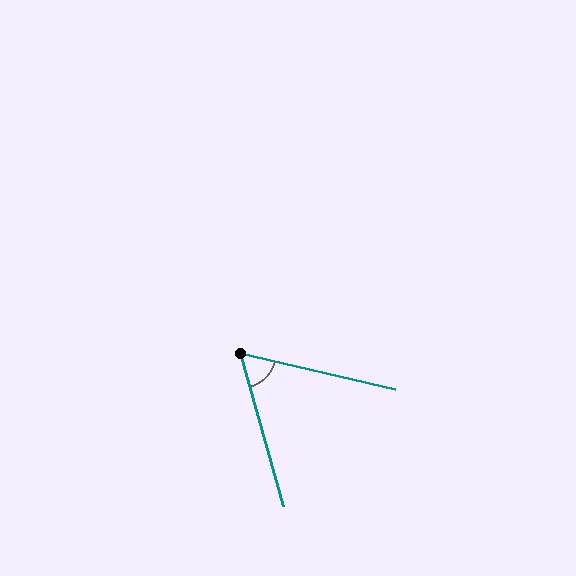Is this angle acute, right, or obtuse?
It is acute.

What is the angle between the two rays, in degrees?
Approximately 61 degrees.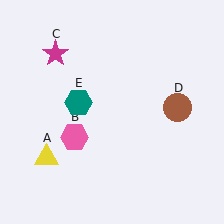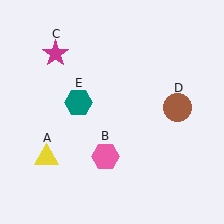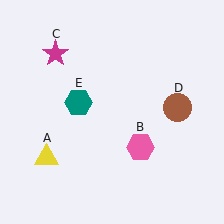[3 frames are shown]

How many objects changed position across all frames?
1 object changed position: pink hexagon (object B).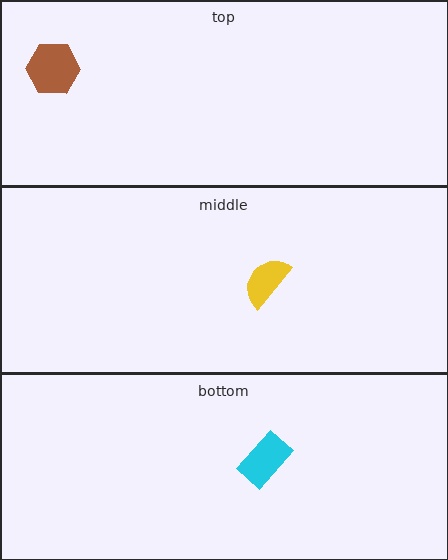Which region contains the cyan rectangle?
The bottom region.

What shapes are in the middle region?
The yellow semicircle.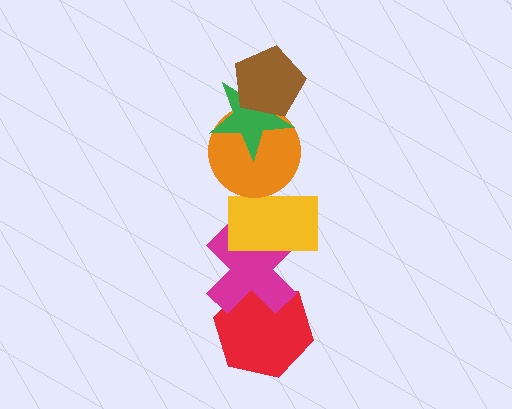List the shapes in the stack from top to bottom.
From top to bottom: the brown pentagon, the green star, the orange circle, the yellow rectangle, the magenta cross, the red hexagon.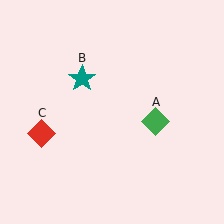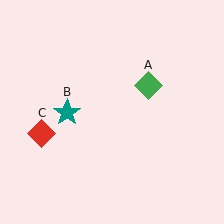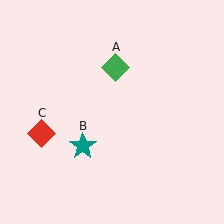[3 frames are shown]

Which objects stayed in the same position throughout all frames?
Red diamond (object C) remained stationary.